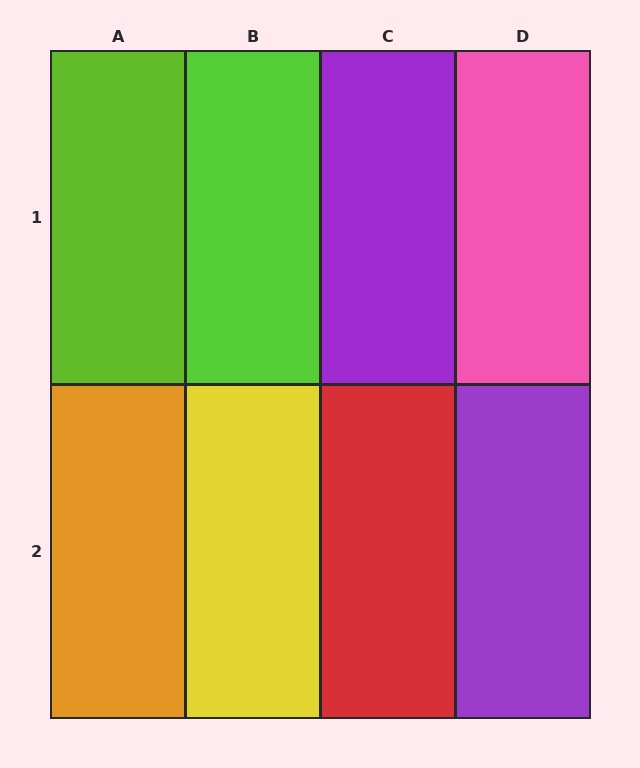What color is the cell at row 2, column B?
Yellow.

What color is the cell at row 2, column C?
Red.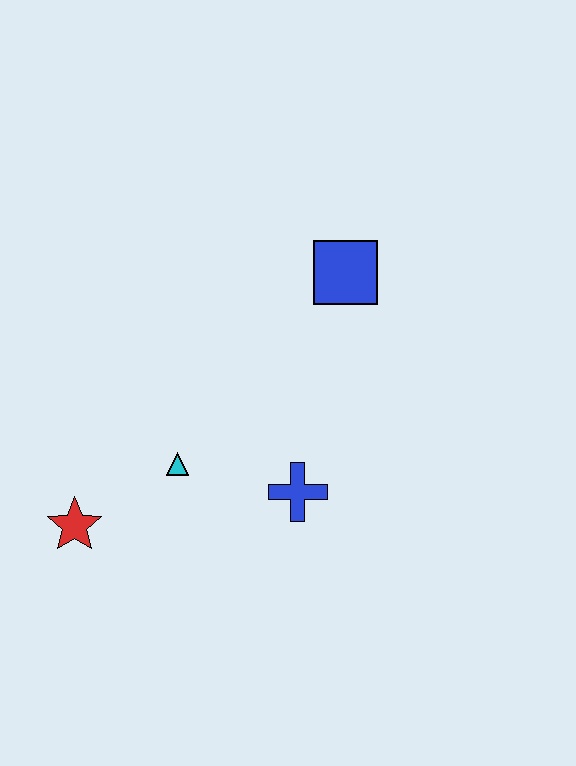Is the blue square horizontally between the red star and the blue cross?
No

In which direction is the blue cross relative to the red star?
The blue cross is to the right of the red star.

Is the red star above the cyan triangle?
No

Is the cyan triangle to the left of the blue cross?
Yes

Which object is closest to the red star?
The cyan triangle is closest to the red star.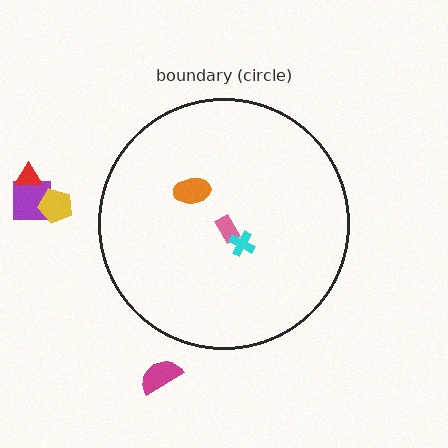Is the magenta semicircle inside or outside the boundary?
Outside.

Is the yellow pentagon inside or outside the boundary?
Outside.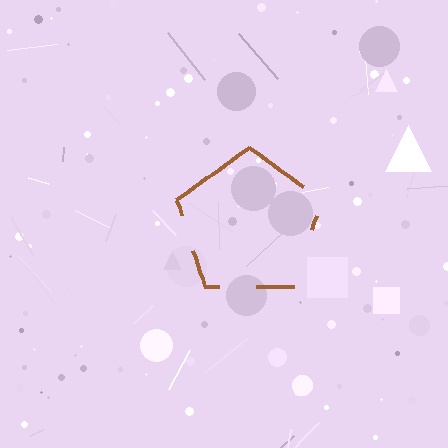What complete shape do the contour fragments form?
The contour fragments form a pentagon.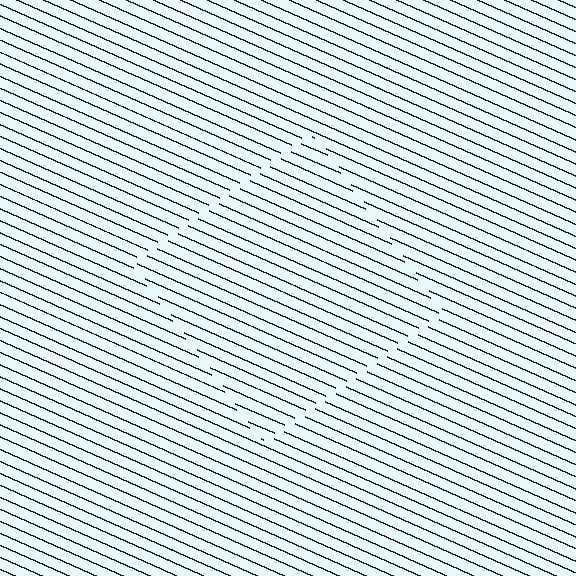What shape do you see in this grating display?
An illusory square. The interior of the shape contains the same grating, shifted by half a period — the contour is defined by the phase discontinuity where line-ends from the inner and outer gratings abut.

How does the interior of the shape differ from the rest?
The interior of the shape contains the same grating, shifted by half a period — the contour is defined by the phase discontinuity where line-ends from the inner and outer gratings abut.